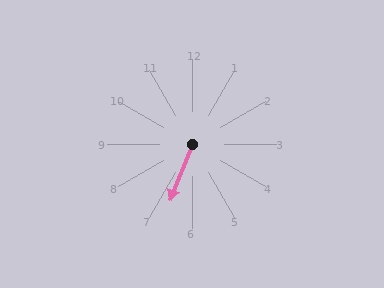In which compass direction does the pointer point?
South.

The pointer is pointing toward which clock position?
Roughly 7 o'clock.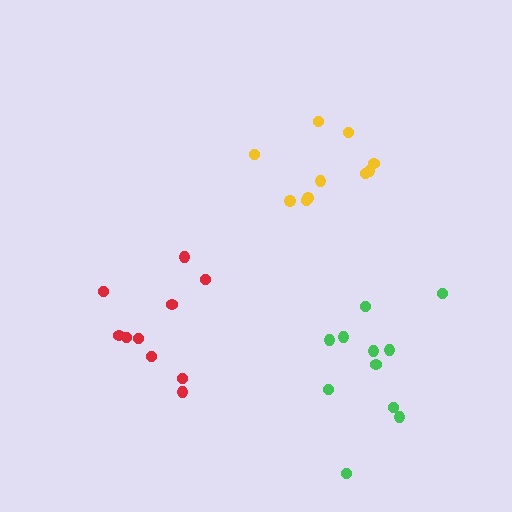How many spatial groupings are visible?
There are 3 spatial groupings.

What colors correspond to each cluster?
The clusters are colored: green, yellow, red.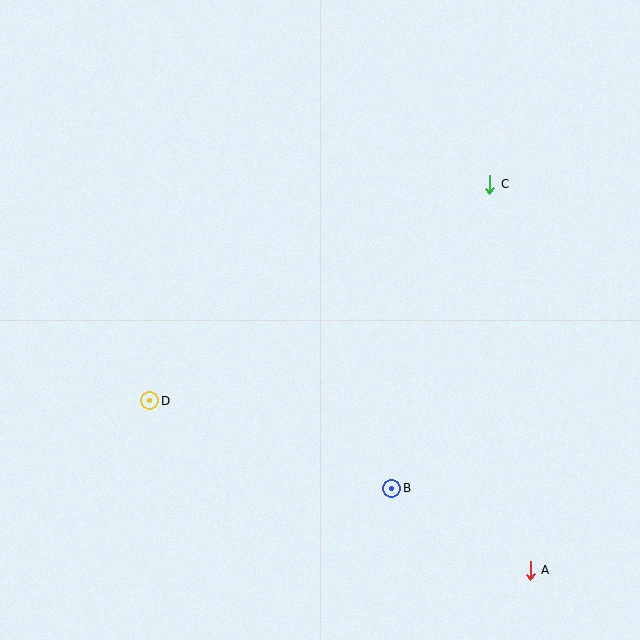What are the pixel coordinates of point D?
Point D is at (150, 401).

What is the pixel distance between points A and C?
The distance between A and C is 388 pixels.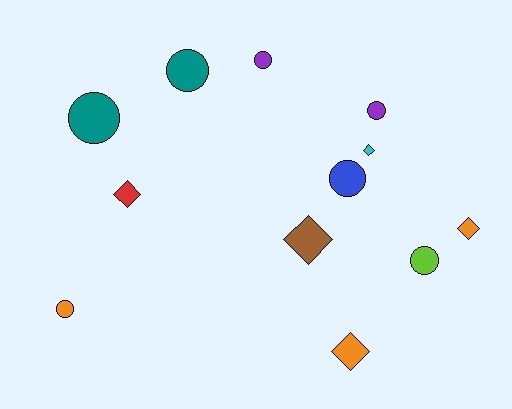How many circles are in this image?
There are 7 circles.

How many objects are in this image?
There are 12 objects.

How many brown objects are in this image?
There is 1 brown object.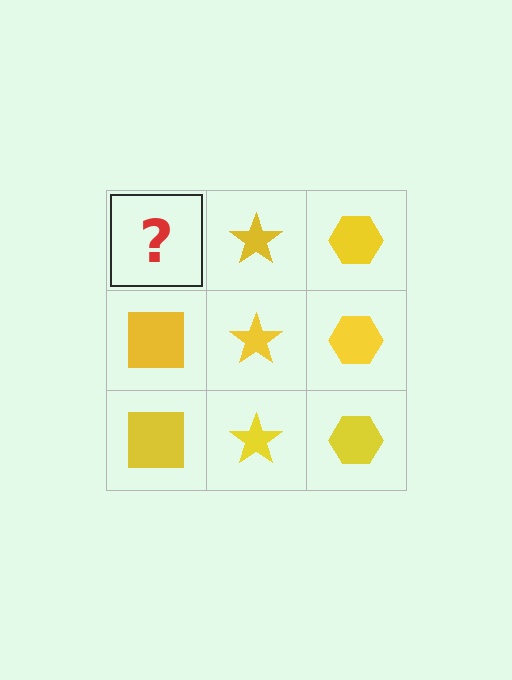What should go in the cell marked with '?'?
The missing cell should contain a yellow square.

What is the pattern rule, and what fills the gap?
The rule is that each column has a consistent shape. The gap should be filled with a yellow square.